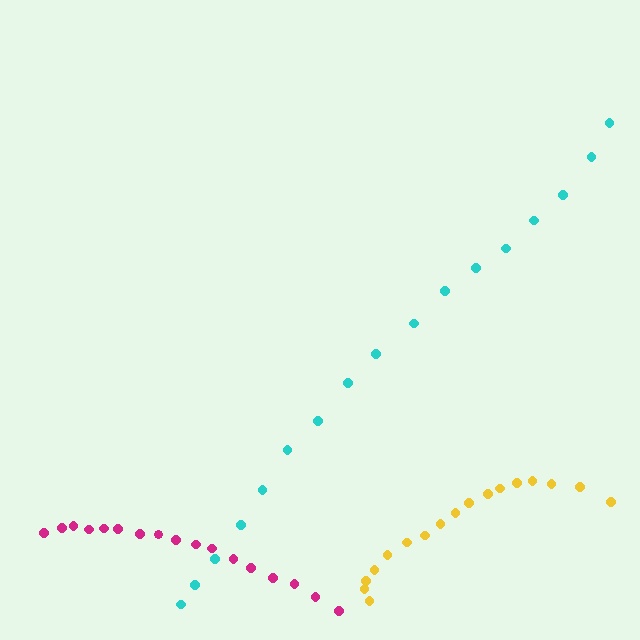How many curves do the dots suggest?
There are 3 distinct paths.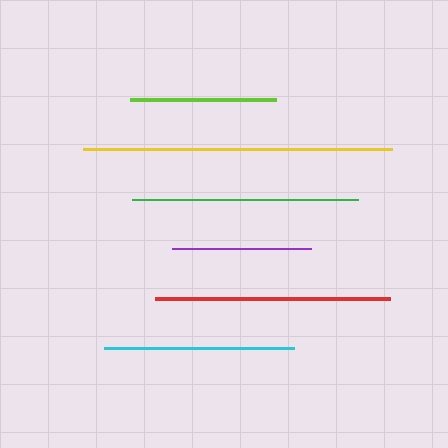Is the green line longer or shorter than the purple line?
The green line is longer than the purple line.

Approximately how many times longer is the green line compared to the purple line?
The green line is approximately 1.6 times the length of the purple line.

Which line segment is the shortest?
The purple line is the shortest at approximately 139 pixels.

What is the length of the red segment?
The red segment is approximately 235 pixels long.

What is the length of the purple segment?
The purple segment is approximately 139 pixels long.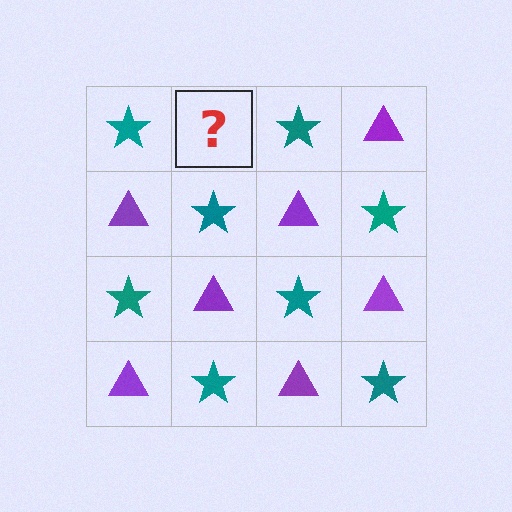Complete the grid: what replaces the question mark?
The question mark should be replaced with a purple triangle.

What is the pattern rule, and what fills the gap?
The rule is that it alternates teal star and purple triangle in a checkerboard pattern. The gap should be filled with a purple triangle.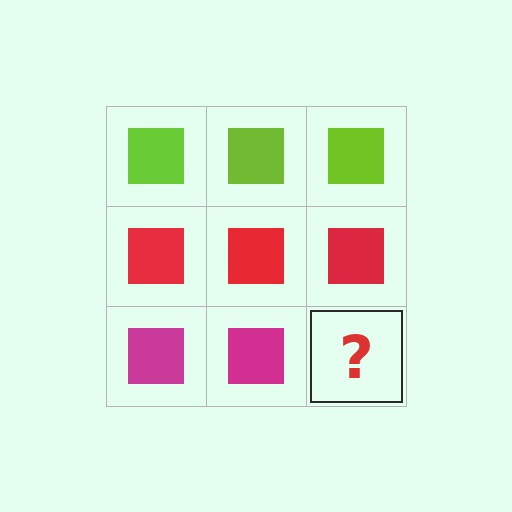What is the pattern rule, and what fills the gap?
The rule is that each row has a consistent color. The gap should be filled with a magenta square.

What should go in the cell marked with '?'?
The missing cell should contain a magenta square.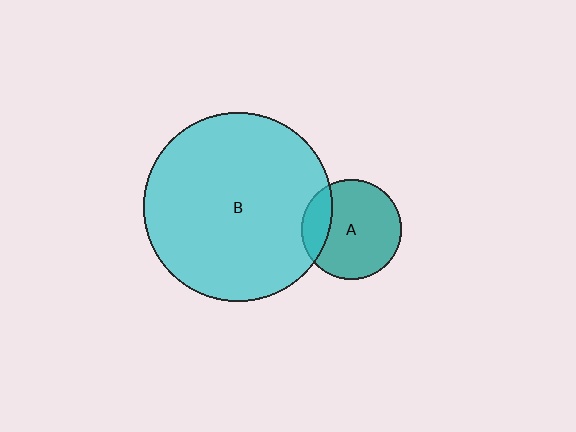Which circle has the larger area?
Circle B (cyan).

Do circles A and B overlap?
Yes.